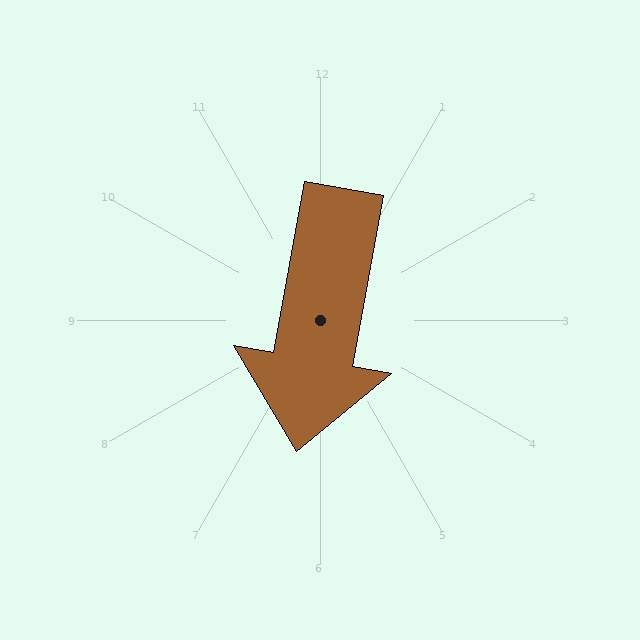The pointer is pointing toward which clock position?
Roughly 6 o'clock.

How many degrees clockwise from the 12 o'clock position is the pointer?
Approximately 190 degrees.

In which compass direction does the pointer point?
South.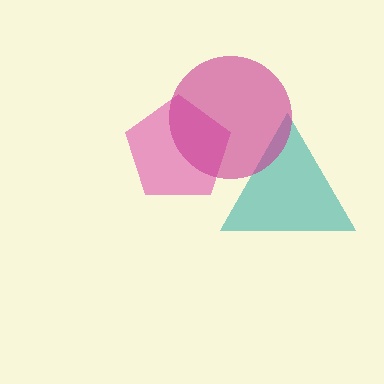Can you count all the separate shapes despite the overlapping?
Yes, there are 3 separate shapes.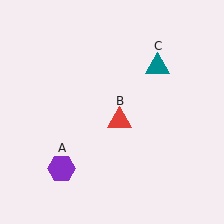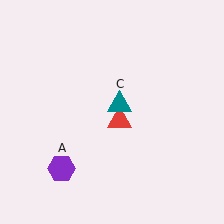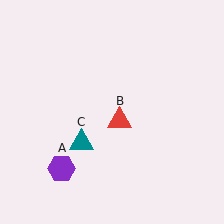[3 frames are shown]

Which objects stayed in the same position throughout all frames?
Purple hexagon (object A) and red triangle (object B) remained stationary.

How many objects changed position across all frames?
1 object changed position: teal triangle (object C).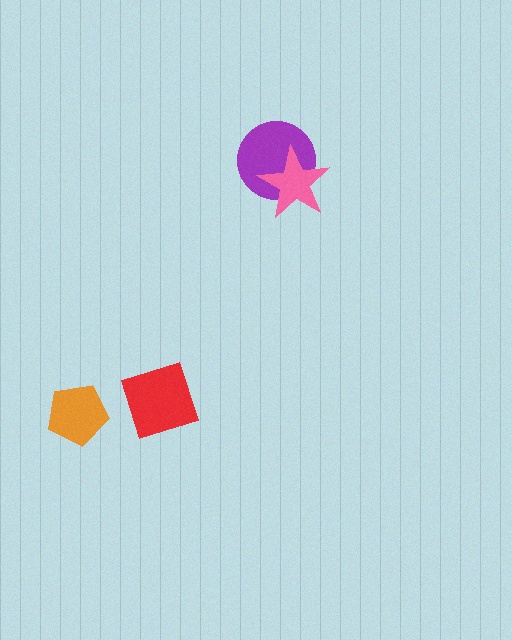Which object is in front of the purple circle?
The pink star is in front of the purple circle.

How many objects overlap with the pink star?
1 object overlaps with the pink star.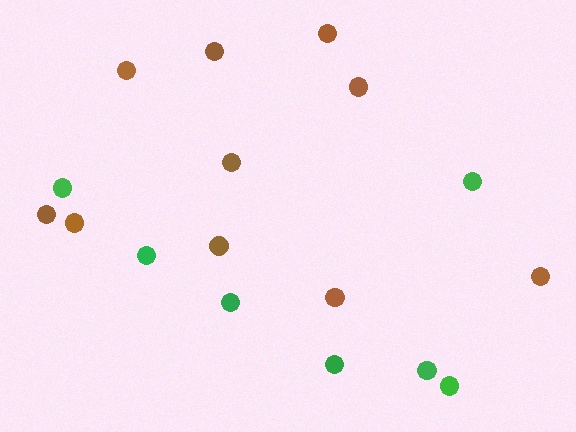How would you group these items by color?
There are 2 groups: one group of green circles (7) and one group of brown circles (10).